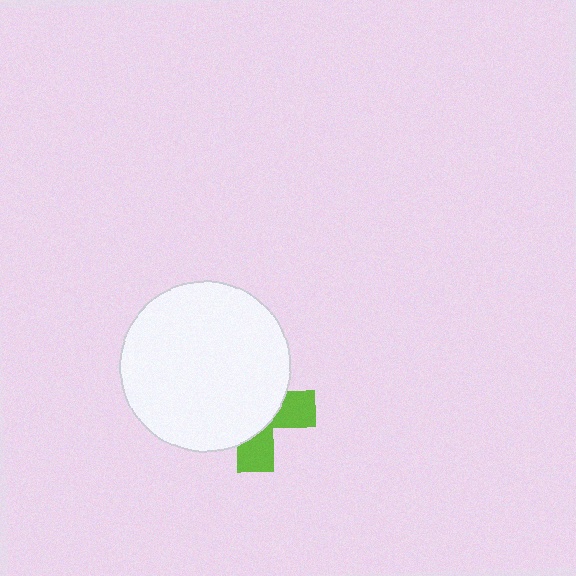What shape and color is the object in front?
The object in front is a white circle.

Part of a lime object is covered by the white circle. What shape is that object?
It is a cross.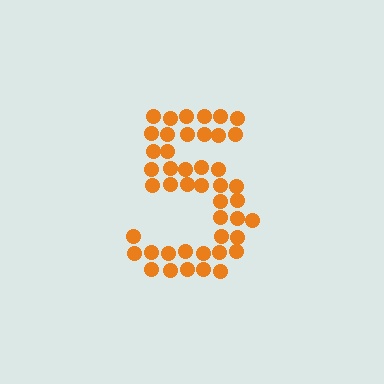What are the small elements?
The small elements are circles.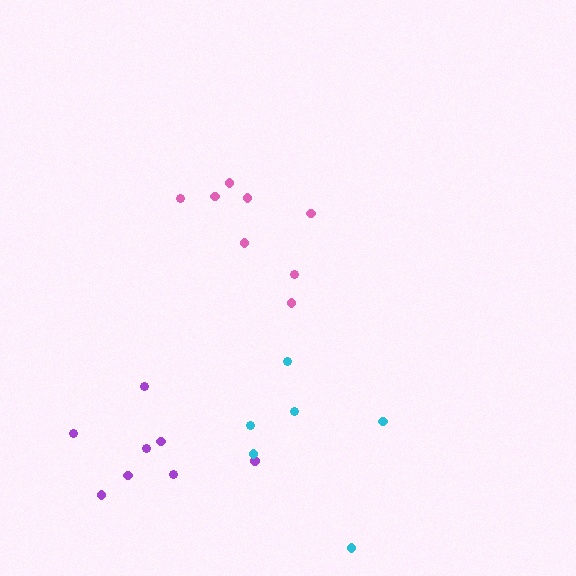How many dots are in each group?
Group 1: 8 dots, Group 2: 6 dots, Group 3: 8 dots (22 total).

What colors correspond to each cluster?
The clusters are colored: purple, cyan, pink.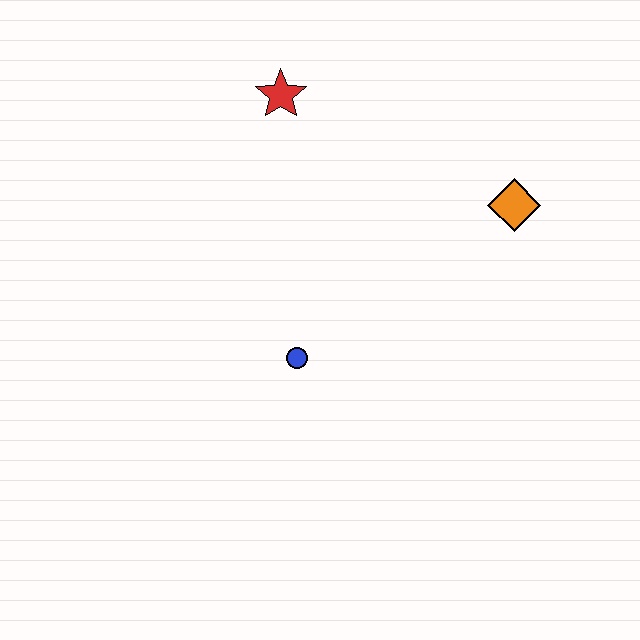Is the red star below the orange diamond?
No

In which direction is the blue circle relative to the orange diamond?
The blue circle is to the left of the orange diamond.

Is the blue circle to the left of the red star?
No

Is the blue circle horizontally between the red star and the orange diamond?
Yes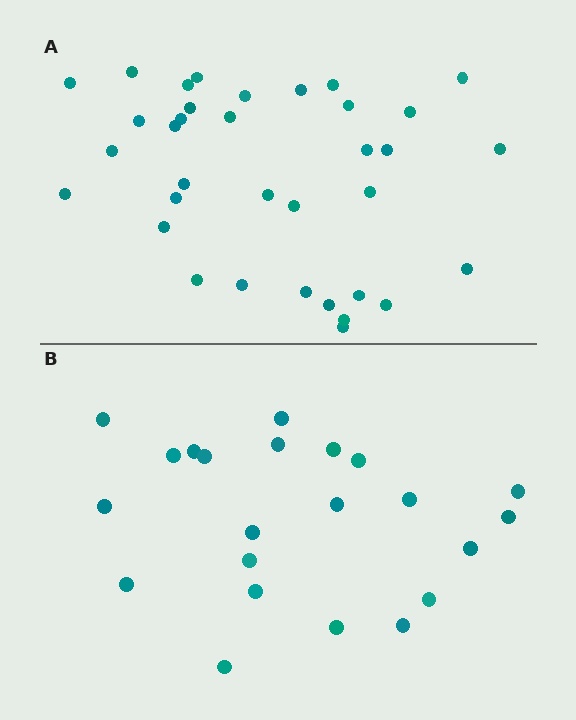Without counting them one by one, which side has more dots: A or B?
Region A (the top region) has more dots.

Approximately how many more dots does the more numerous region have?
Region A has approximately 15 more dots than region B.